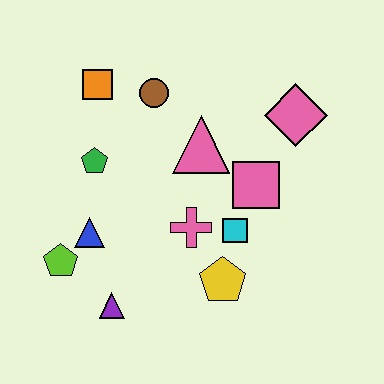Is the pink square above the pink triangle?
No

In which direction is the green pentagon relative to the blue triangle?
The green pentagon is above the blue triangle.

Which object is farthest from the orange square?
The yellow pentagon is farthest from the orange square.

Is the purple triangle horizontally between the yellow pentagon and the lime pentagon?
Yes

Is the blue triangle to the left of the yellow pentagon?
Yes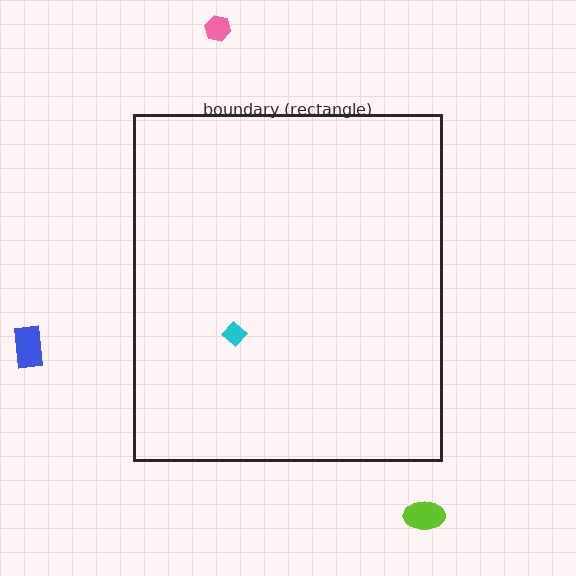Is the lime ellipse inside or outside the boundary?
Outside.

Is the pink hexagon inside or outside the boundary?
Outside.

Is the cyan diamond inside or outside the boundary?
Inside.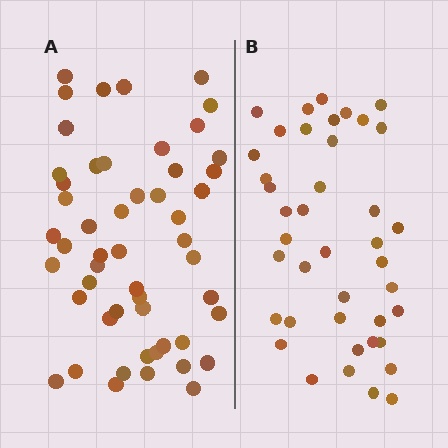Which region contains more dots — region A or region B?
Region A (the left region) has more dots.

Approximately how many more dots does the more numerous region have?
Region A has roughly 12 or so more dots than region B.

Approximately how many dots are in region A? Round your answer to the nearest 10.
About 50 dots. (The exact count is 52, which rounds to 50.)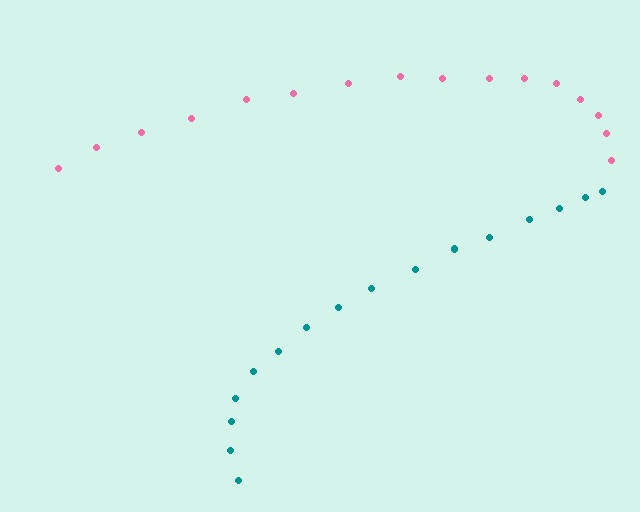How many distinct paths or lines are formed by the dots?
There are 2 distinct paths.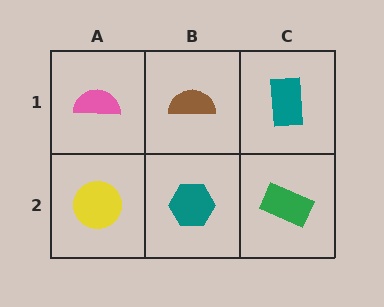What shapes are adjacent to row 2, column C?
A teal rectangle (row 1, column C), a teal hexagon (row 2, column B).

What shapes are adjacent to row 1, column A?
A yellow circle (row 2, column A), a brown semicircle (row 1, column B).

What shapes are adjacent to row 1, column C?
A green rectangle (row 2, column C), a brown semicircle (row 1, column B).